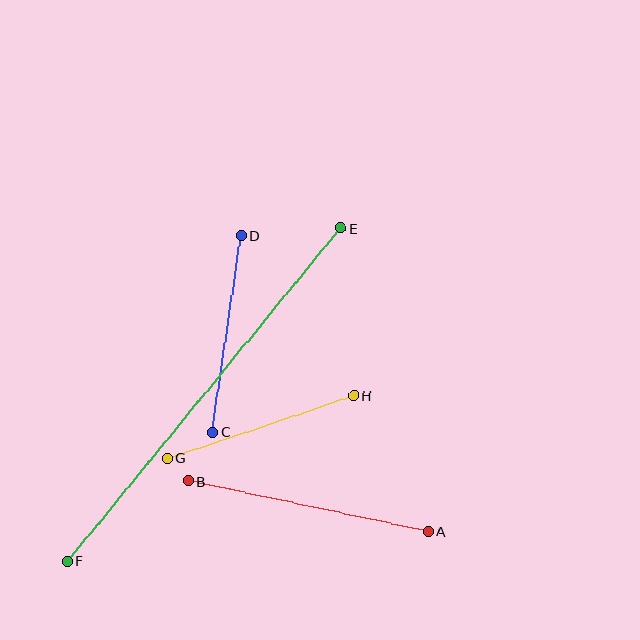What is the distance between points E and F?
The distance is approximately 431 pixels.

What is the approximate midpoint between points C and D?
The midpoint is at approximately (227, 334) pixels.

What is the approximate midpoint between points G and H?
The midpoint is at approximately (260, 427) pixels.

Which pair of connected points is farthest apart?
Points E and F are farthest apart.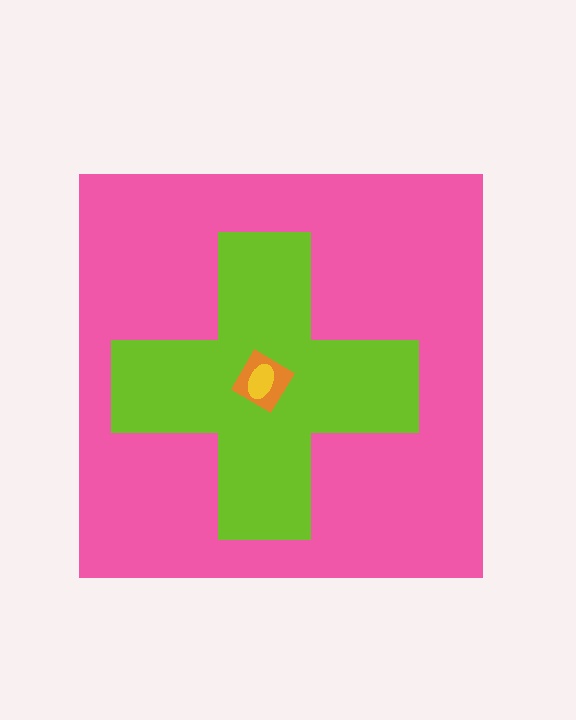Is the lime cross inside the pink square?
Yes.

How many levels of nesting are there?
4.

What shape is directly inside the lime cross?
The orange diamond.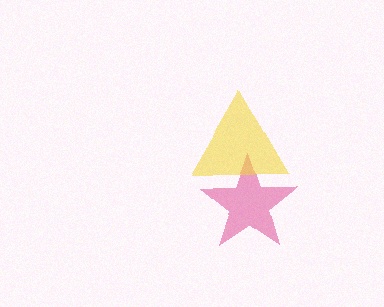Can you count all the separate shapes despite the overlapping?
Yes, there are 2 separate shapes.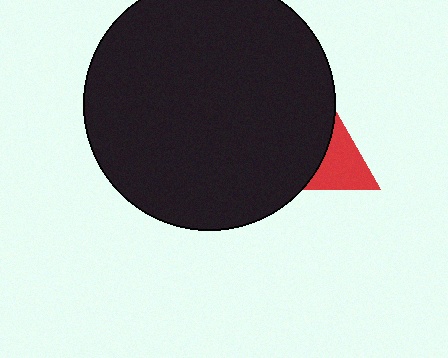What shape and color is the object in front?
The object in front is a black circle.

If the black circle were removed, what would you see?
You would see the complete red triangle.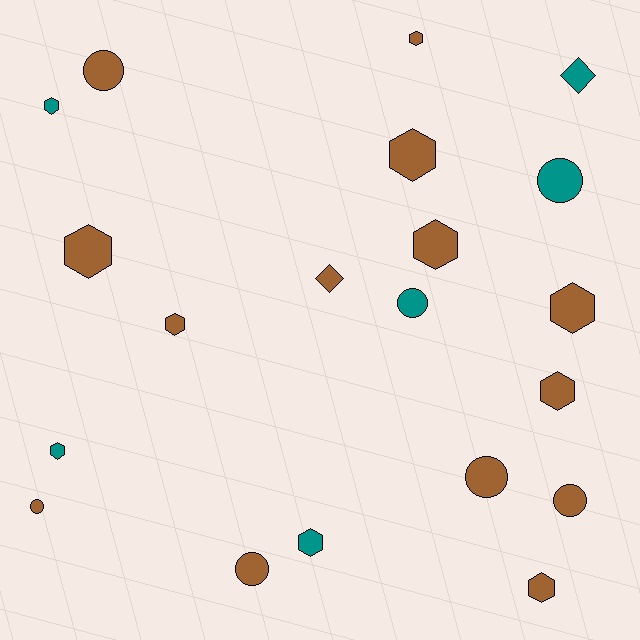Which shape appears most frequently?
Hexagon, with 11 objects.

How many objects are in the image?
There are 20 objects.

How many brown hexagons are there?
There are 8 brown hexagons.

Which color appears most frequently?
Brown, with 14 objects.